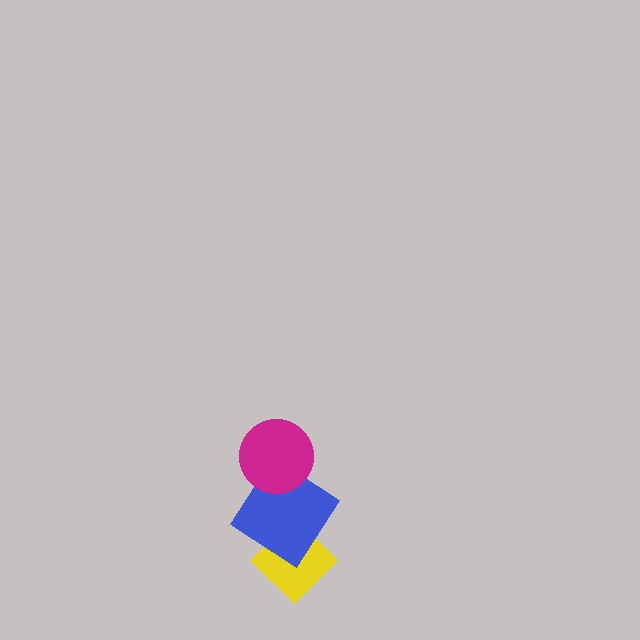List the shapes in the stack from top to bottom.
From top to bottom: the magenta circle, the blue diamond, the yellow diamond.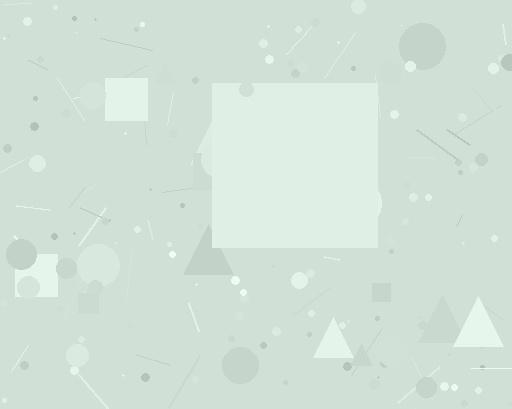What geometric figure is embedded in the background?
A square is embedded in the background.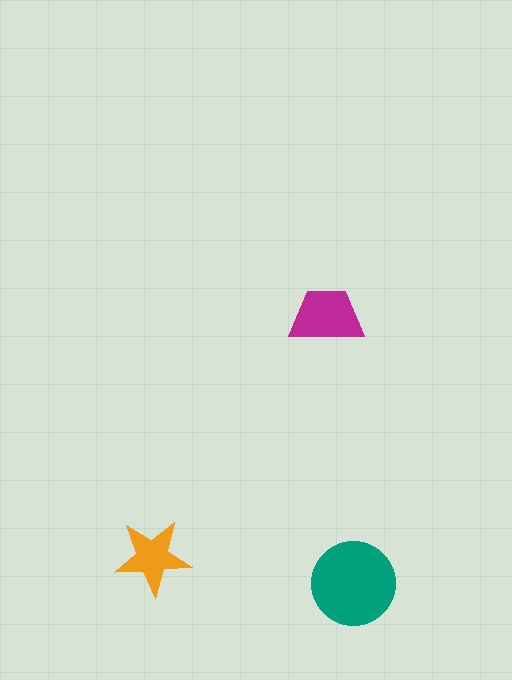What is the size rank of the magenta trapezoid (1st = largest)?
2nd.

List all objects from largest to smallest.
The teal circle, the magenta trapezoid, the orange star.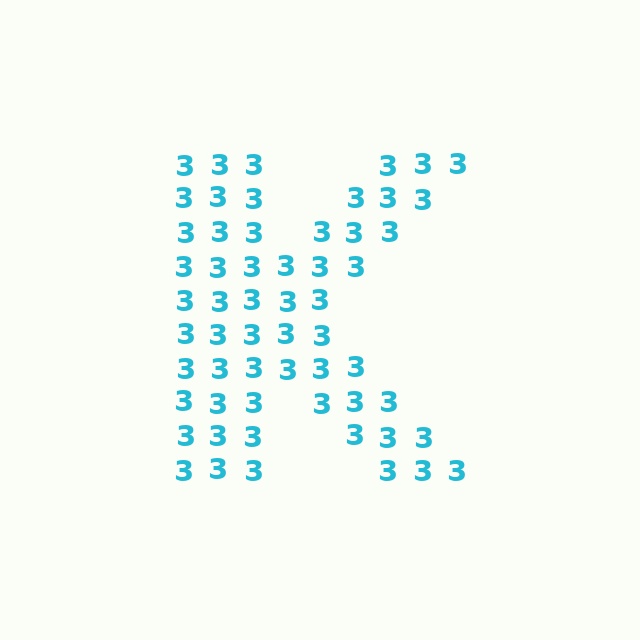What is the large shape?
The large shape is the letter K.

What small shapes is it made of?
It is made of small digit 3's.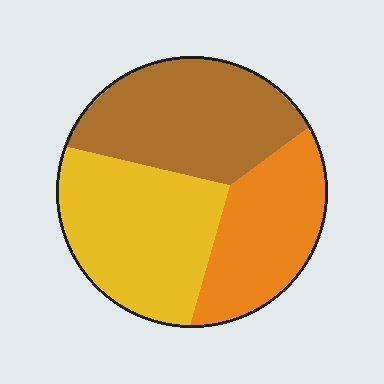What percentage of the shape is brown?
Brown takes up about three eighths (3/8) of the shape.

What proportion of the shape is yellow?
Yellow takes up between a quarter and a half of the shape.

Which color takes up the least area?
Orange, at roughly 30%.